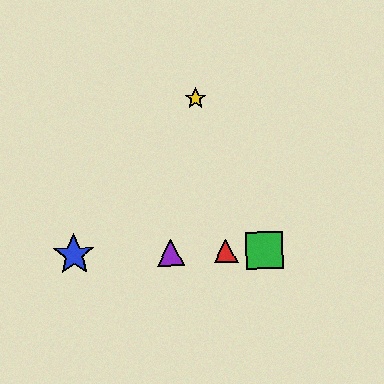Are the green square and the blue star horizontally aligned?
Yes, both are at y≈250.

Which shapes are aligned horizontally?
The red triangle, the blue star, the green square, the purple triangle are aligned horizontally.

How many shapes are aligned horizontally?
4 shapes (the red triangle, the blue star, the green square, the purple triangle) are aligned horizontally.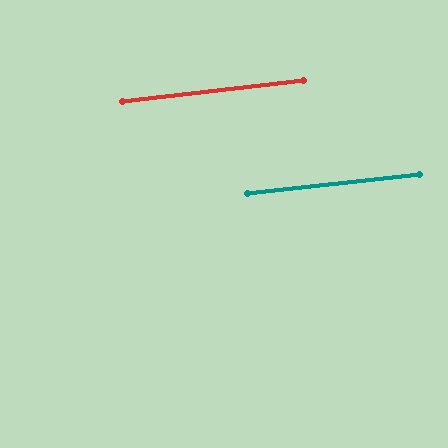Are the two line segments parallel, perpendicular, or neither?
Parallel — their directions differ by only 0.0°.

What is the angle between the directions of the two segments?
Approximately 0 degrees.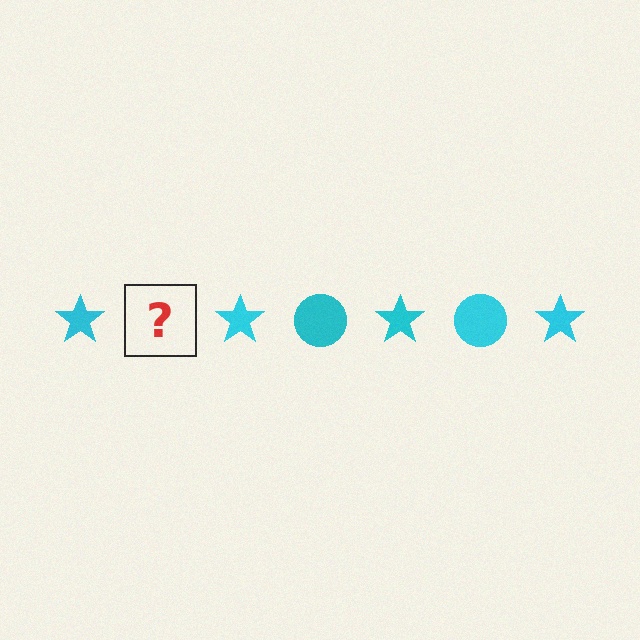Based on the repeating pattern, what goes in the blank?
The blank should be a cyan circle.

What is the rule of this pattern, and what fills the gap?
The rule is that the pattern cycles through star, circle shapes in cyan. The gap should be filled with a cyan circle.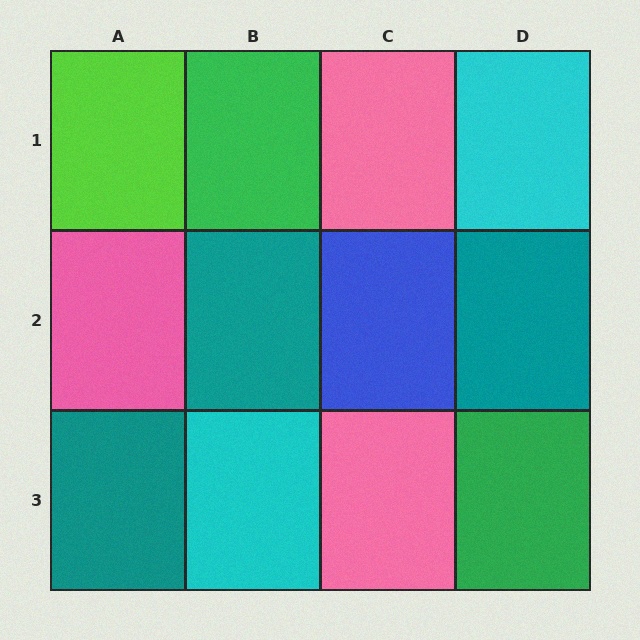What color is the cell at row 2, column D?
Teal.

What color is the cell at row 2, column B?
Teal.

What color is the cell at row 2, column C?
Blue.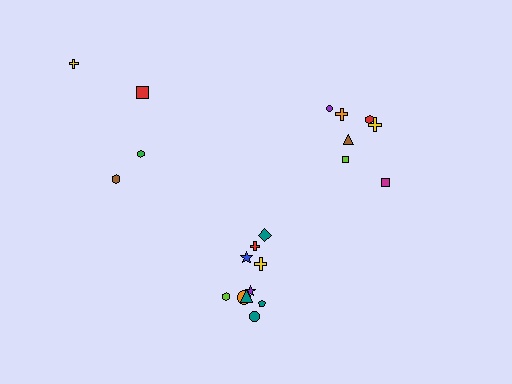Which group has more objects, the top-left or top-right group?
The top-right group.